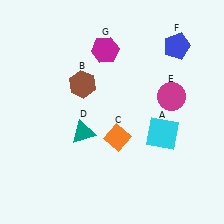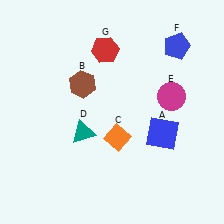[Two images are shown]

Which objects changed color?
A changed from cyan to blue. G changed from magenta to red.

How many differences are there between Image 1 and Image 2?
There are 2 differences between the two images.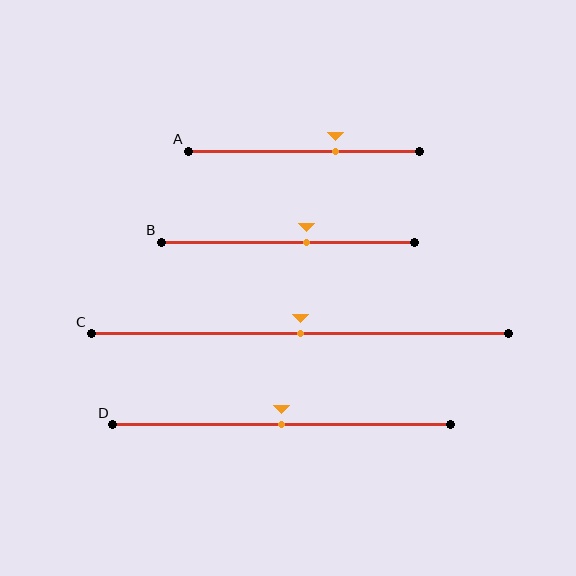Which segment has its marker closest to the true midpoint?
Segment C has its marker closest to the true midpoint.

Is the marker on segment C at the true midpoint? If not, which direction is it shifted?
Yes, the marker on segment C is at the true midpoint.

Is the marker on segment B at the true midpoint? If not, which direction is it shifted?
No, the marker on segment B is shifted to the right by about 7% of the segment length.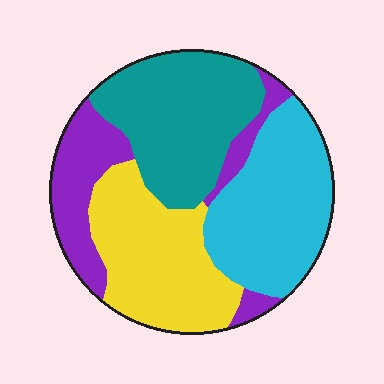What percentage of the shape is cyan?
Cyan takes up between a quarter and a half of the shape.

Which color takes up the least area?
Purple, at roughly 20%.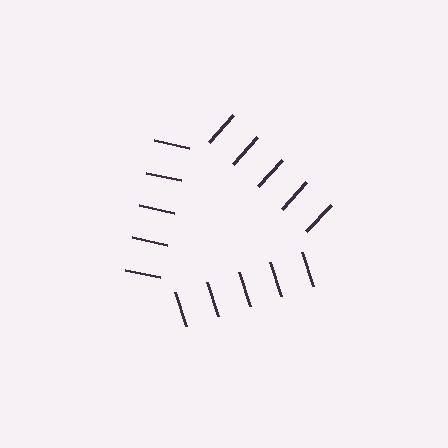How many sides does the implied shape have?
3 sides — the line-ends trace a triangle.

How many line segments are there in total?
15 — 5 along each of the 3 edges.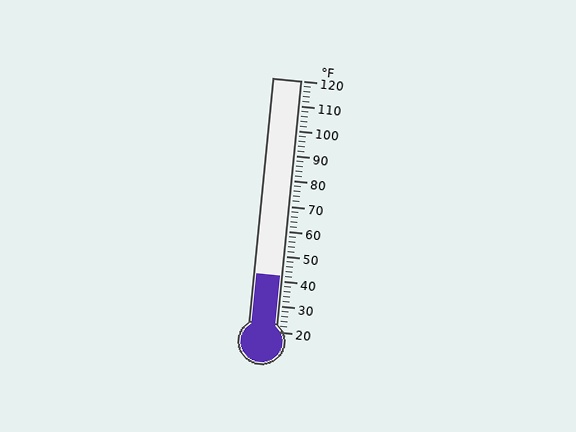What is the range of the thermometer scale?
The thermometer scale ranges from 20°F to 120°F.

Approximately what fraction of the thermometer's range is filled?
The thermometer is filled to approximately 20% of its range.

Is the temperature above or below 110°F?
The temperature is below 110°F.